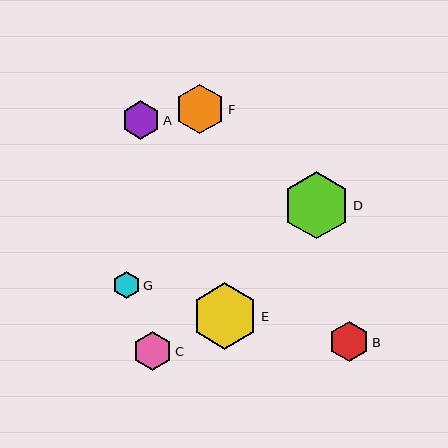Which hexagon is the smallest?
Hexagon G is the smallest with a size of approximately 27 pixels.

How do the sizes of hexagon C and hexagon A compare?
Hexagon C and hexagon A are approximately the same size.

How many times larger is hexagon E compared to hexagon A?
Hexagon E is approximately 1.7 times the size of hexagon A.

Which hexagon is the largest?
Hexagon D is the largest with a size of approximately 67 pixels.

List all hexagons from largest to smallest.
From largest to smallest: D, E, F, B, C, A, G.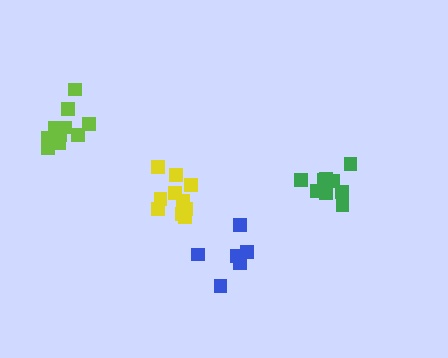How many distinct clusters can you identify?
There are 4 distinct clusters.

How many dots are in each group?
Group 1: 9 dots, Group 2: 11 dots, Group 3: 11 dots, Group 4: 6 dots (37 total).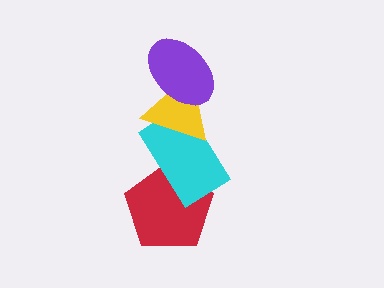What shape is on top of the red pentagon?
The cyan rectangle is on top of the red pentagon.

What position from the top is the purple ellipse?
The purple ellipse is 1st from the top.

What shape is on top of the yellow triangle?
The purple ellipse is on top of the yellow triangle.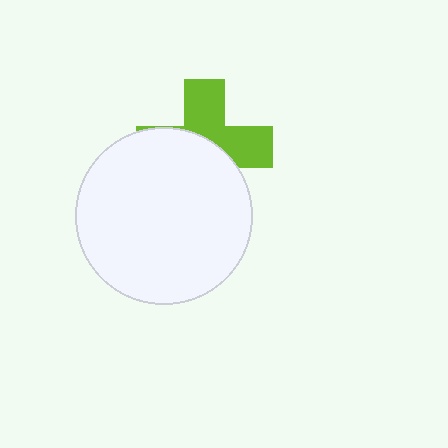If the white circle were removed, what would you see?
You would see the complete lime cross.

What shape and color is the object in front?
The object in front is a white circle.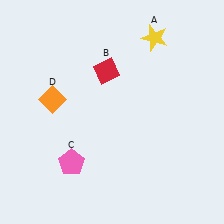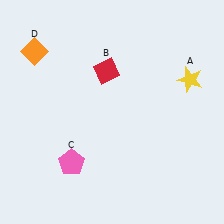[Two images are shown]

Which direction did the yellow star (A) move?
The yellow star (A) moved down.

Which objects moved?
The objects that moved are: the yellow star (A), the orange diamond (D).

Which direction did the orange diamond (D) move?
The orange diamond (D) moved up.